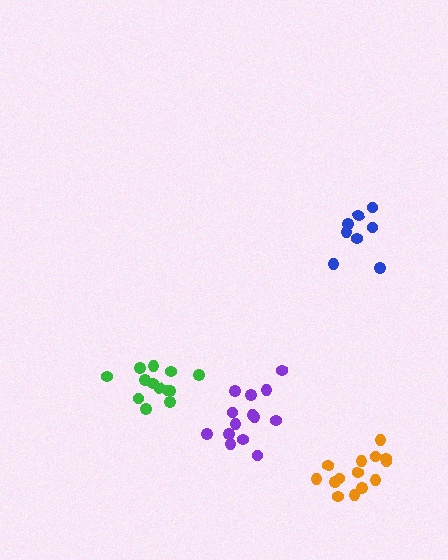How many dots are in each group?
Group 1: 13 dots, Group 2: 14 dots, Group 3: 14 dots, Group 4: 8 dots (49 total).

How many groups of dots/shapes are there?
There are 4 groups.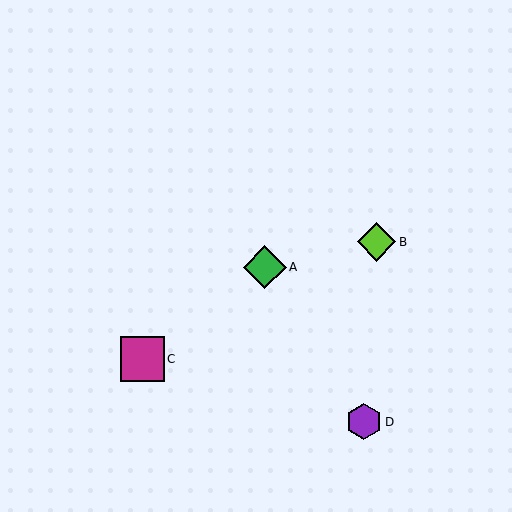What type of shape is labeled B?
Shape B is a lime diamond.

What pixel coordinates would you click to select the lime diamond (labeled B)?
Click at (377, 242) to select the lime diamond B.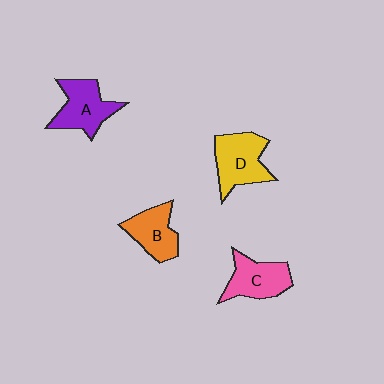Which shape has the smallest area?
Shape B (orange).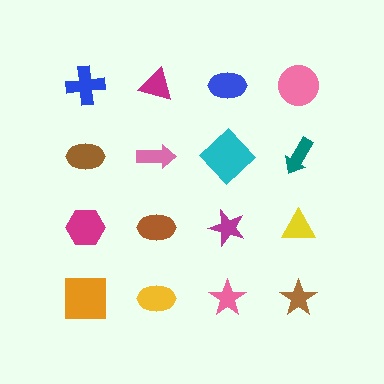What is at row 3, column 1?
A magenta hexagon.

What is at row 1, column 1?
A blue cross.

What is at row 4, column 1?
An orange square.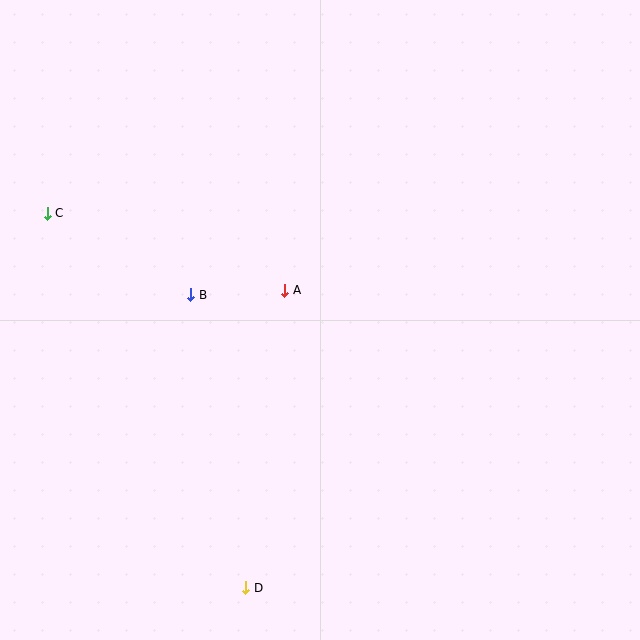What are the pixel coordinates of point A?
Point A is at (285, 290).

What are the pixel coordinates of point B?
Point B is at (191, 295).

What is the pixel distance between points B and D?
The distance between B and D is 298 pixels.